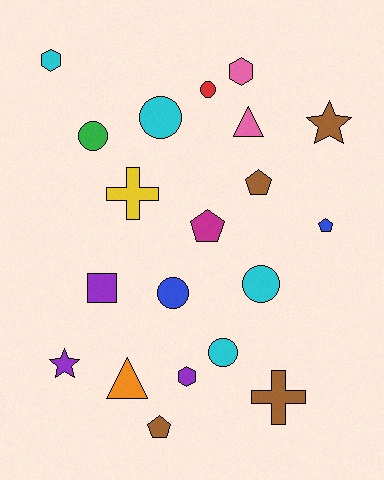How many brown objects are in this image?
There are 4 brown objects.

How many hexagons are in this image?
There are 3 hexagons.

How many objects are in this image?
There are 20 objects.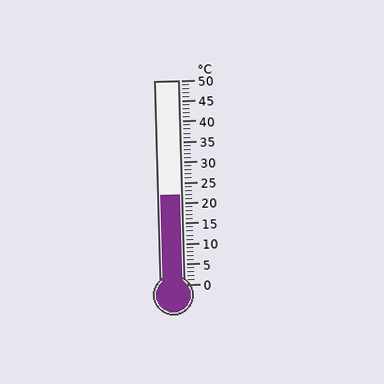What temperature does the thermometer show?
The thermometer shows approximately 22°C.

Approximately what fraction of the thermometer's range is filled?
The thermometer is filled to approximately 45% of its range.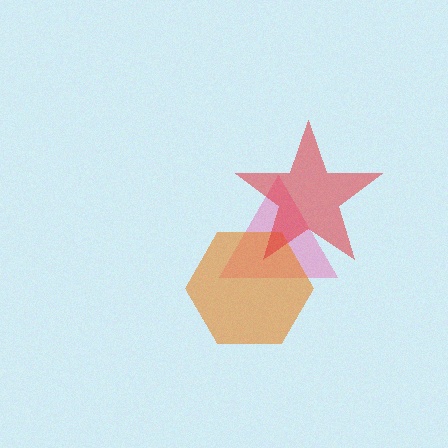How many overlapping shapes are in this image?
There are 3 overlapping shapes in the image.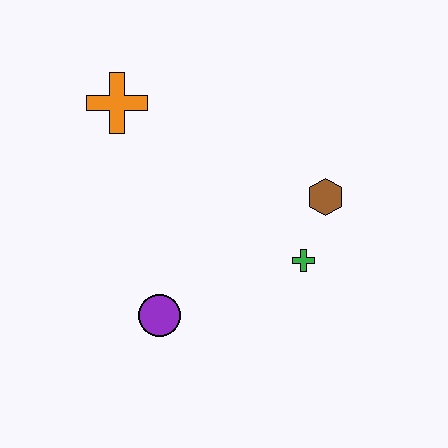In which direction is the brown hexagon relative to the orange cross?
The brown hexagon is to the right of the orange cross.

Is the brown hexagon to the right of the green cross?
Yes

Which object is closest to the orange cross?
The purple circle is closest to the orange cross.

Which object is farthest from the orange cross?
The green cross is farthest from the orange cross.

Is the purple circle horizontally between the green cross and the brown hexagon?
No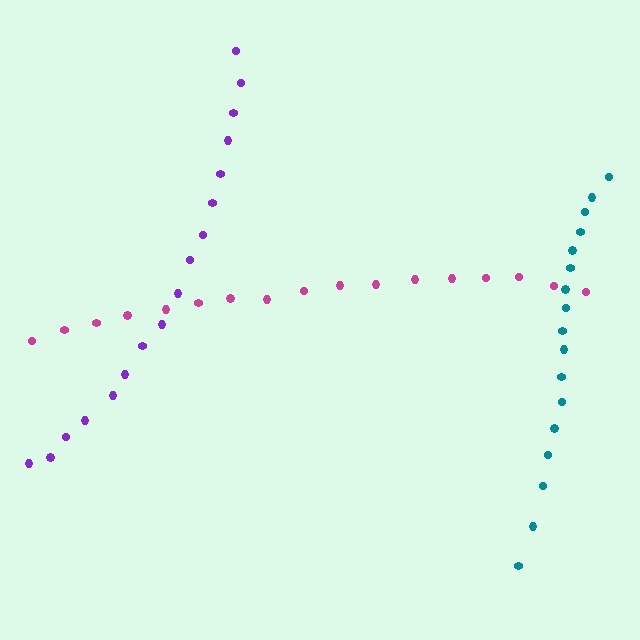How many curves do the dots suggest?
There are 3 distinct paths.